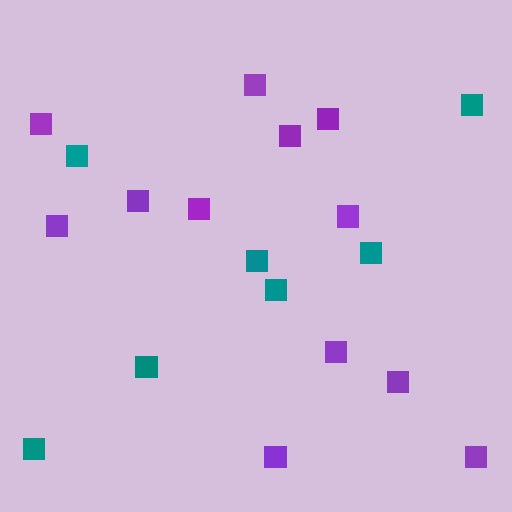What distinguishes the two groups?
There are 2 groups: one group of teal squares (7) and one group of purple squares (12).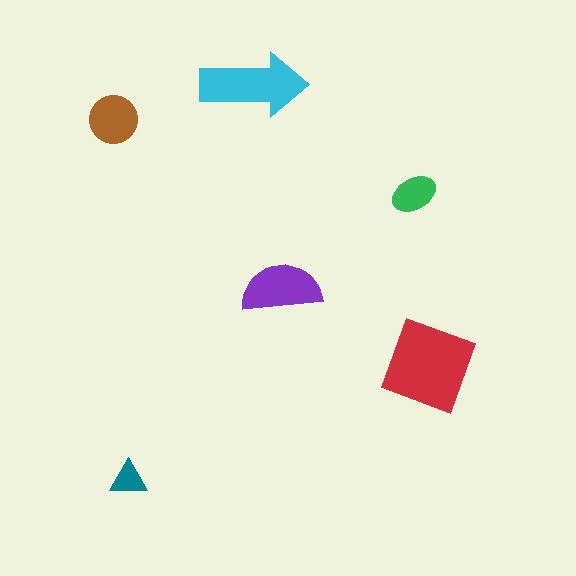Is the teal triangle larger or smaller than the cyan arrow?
Smaller.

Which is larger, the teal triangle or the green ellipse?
The green ellipse.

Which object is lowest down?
The teal triangle is bottommost.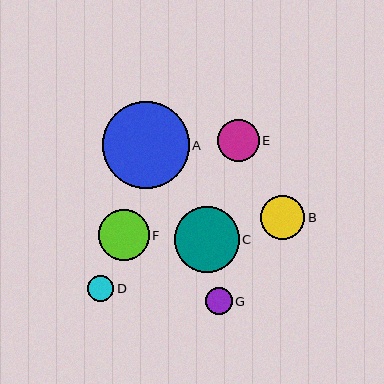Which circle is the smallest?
Circle D is the smallest with a size of approximately 27 pixels.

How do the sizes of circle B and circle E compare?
Circle B and circle E are approximately the same size.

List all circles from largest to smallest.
From largest to smallest: A, C, F, B, E, G, D.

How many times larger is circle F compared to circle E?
Circle F is approximately 1.2 times the size of circle E.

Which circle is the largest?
Circle A is the largest with a size of approximately 87 pixels.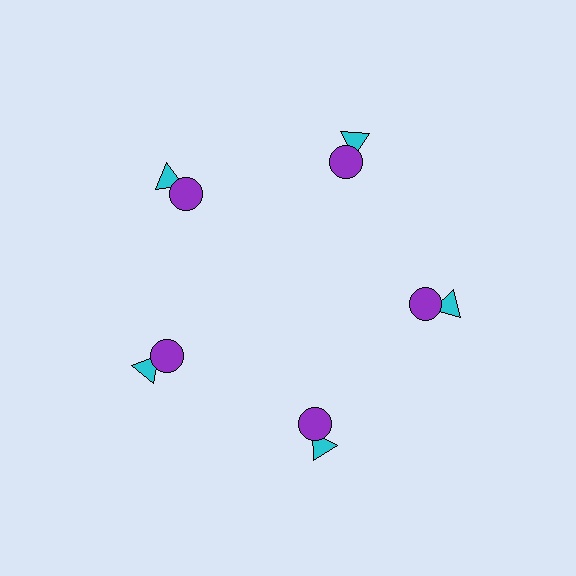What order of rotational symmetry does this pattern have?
This pattern has 5-fold rotational symmetry.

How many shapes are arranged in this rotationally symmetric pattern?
There are 10 shapes, arranged in 5 groups of 2.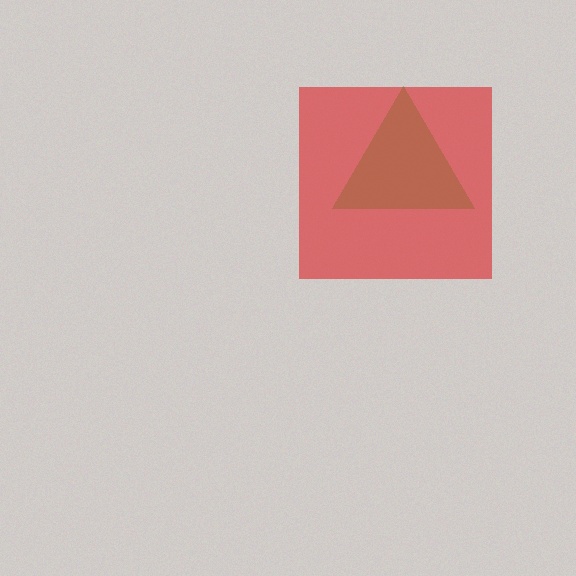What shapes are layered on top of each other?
The layered shapes are: a green triangle, a red square.